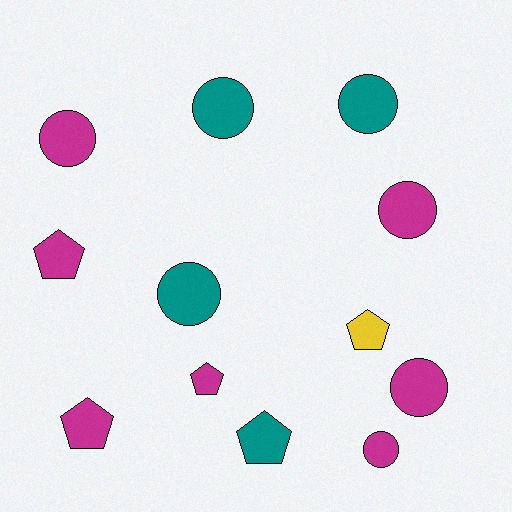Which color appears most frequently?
Magenta, with 7 objects.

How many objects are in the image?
There are 12 objects.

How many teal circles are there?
There are 3 teal circles.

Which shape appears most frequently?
Circle, with 7 objects.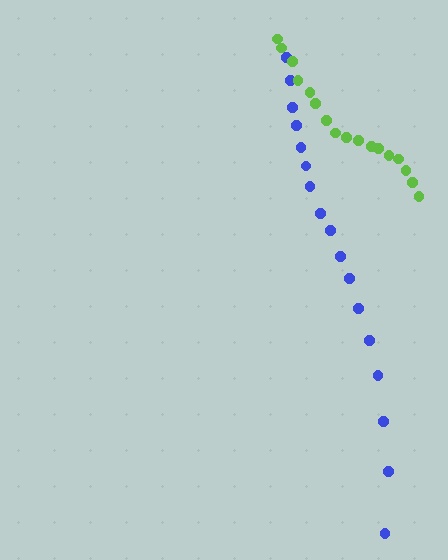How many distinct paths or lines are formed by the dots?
There are 2 distinct paths.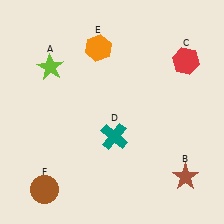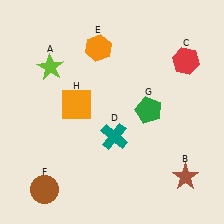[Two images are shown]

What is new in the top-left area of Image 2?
An orange square (H) was added in the top-left area of Image 2.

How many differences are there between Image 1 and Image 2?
There are 2 differences between the two images.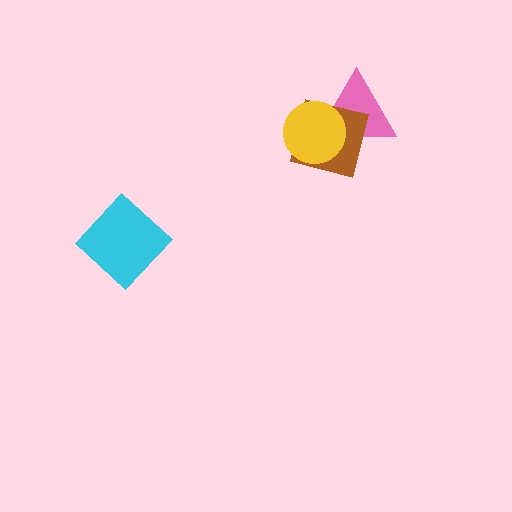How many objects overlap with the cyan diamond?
0 objects overlap with the cyan diamond.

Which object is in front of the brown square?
The yellow circle is in front of the brown square.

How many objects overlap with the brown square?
2 objects overlap with the brown square.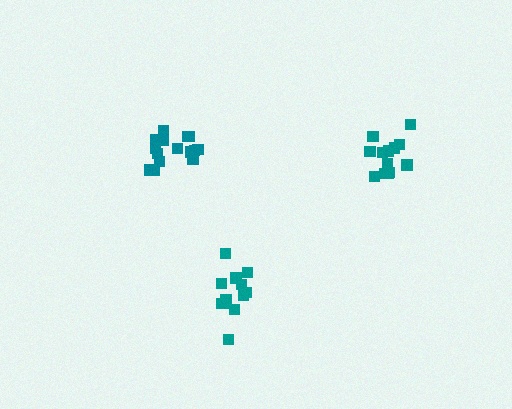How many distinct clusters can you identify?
There are 3 distinct clusters.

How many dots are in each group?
Group 1: 12 dots, Group 2: 13 dots, Group 3: 15 dots (40 total).